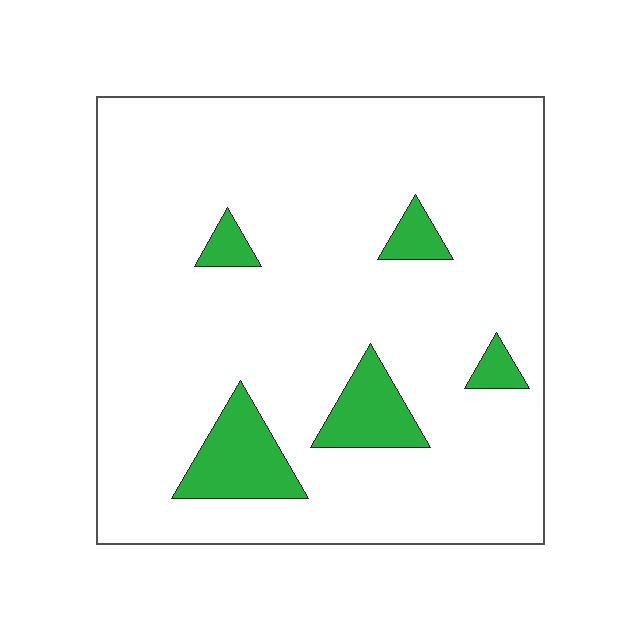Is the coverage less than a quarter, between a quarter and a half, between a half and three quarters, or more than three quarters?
Less than a quarter.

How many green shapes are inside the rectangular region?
5.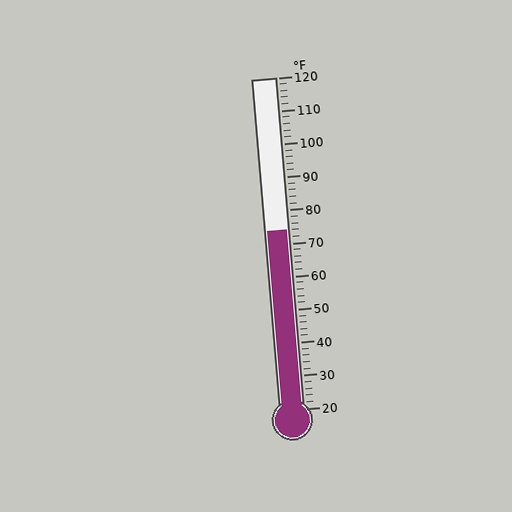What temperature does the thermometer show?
The thermometer shows approximately 74°F.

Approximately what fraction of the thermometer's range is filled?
The thermometer is filled to approximately 55% of its range.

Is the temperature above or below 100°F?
The temperature is below 100°F.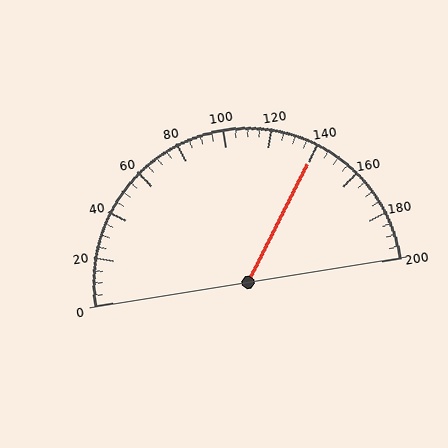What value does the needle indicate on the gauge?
The needle indicates approximately 140.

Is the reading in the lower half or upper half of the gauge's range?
The reading is in the upper half of the range (0 to 200).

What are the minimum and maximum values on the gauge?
The gauge ranges from 0 to 200.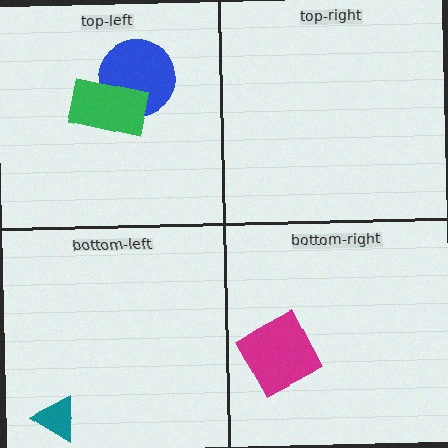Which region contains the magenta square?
The bottom-right region.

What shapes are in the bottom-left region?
The teal triangle.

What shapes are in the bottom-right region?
The magenta square.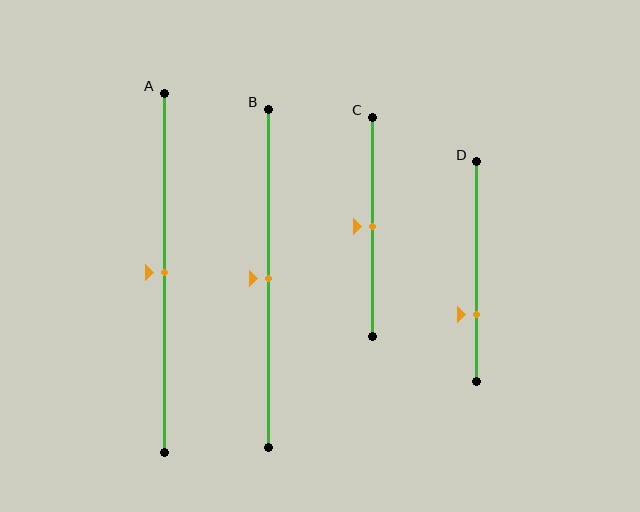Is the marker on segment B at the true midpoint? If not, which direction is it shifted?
Yes, the marker on segment B is at the true midpoint.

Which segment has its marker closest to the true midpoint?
Segment A has its marker closest to the true midpoint.